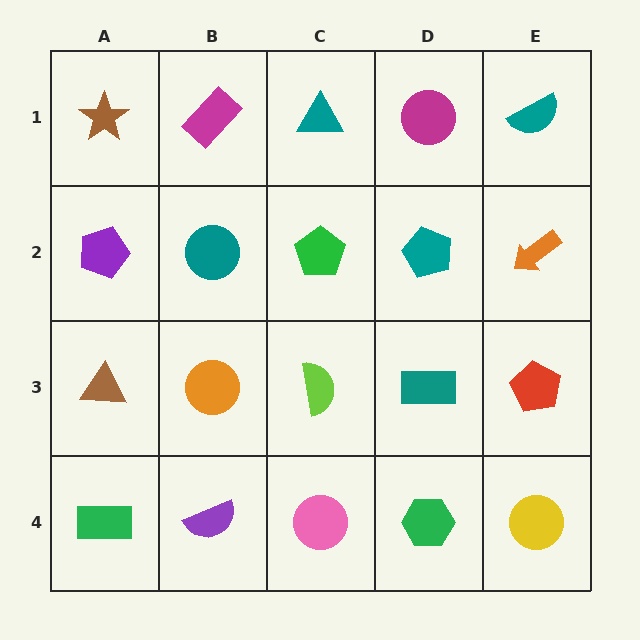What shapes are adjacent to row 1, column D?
A teal pentagon (row 2, column D), a teal triangle (row 1, column C), a teal semicircle (row 1, column E).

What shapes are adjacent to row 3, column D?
A teal pentagon (row 2, column D), a green hexagon (row 4, column D), a lime semicircle (row 3, column C), a red pentagon (row 3, column E).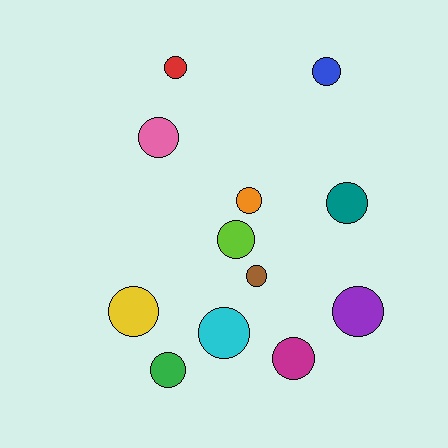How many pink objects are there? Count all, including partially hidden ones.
There is 1 pink object.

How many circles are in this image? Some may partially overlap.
There are 12 circles.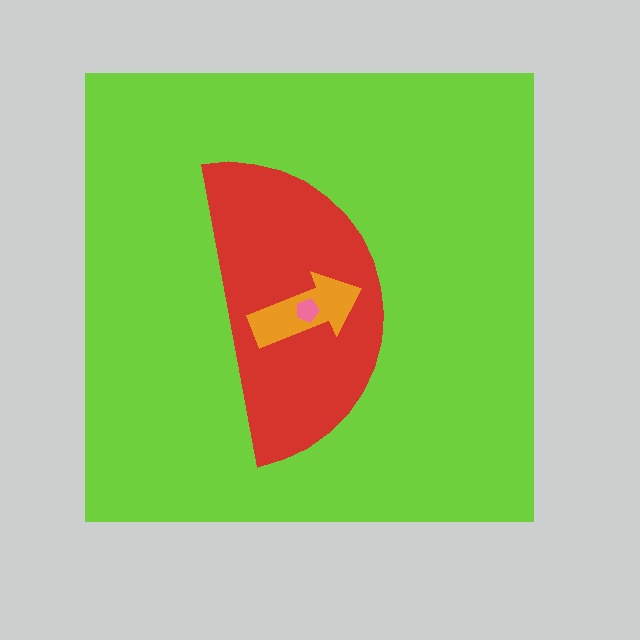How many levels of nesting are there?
4.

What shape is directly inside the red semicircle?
The orange arrow.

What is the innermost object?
The pink pentagon.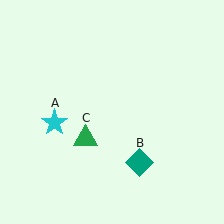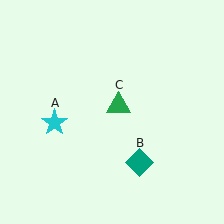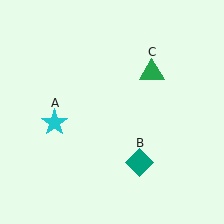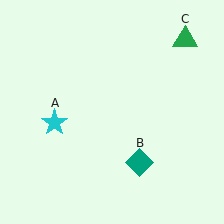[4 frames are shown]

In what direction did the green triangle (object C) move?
The green triangle (object C) moved up and to the right.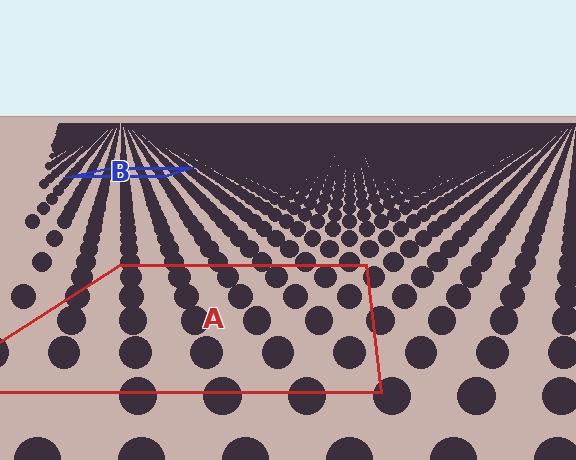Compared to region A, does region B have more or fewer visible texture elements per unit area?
Region B has more texture elements per unit area — they are packed more densely because it is farther away.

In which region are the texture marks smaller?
The texture marks are smaller in region B, because it is farther away.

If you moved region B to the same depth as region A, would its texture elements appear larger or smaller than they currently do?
They would appear larger. At a closer depth, the same texture elements are projected at a bigger on-screen size.